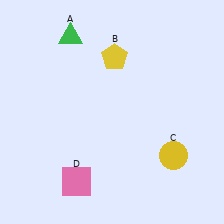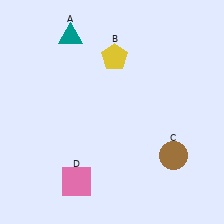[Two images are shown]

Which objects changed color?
A changed from green to teal. C changed from yellow to brown.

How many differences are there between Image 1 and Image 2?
There are 2 differences between the two images.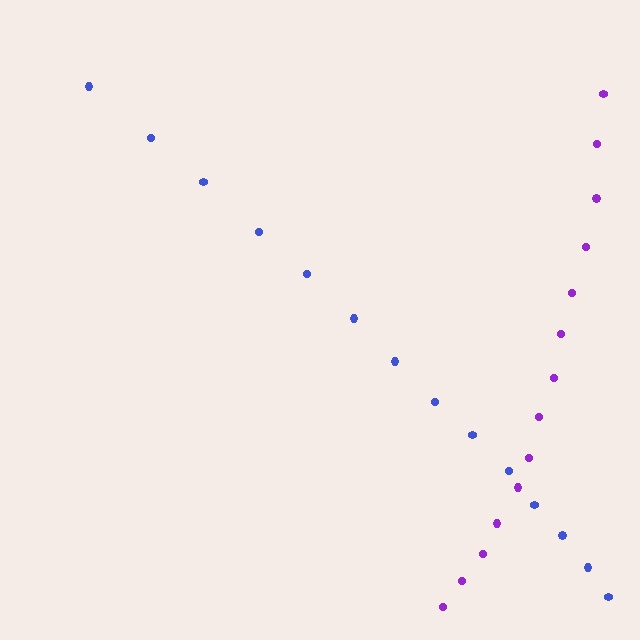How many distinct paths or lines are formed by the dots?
There are 2 distinct paths.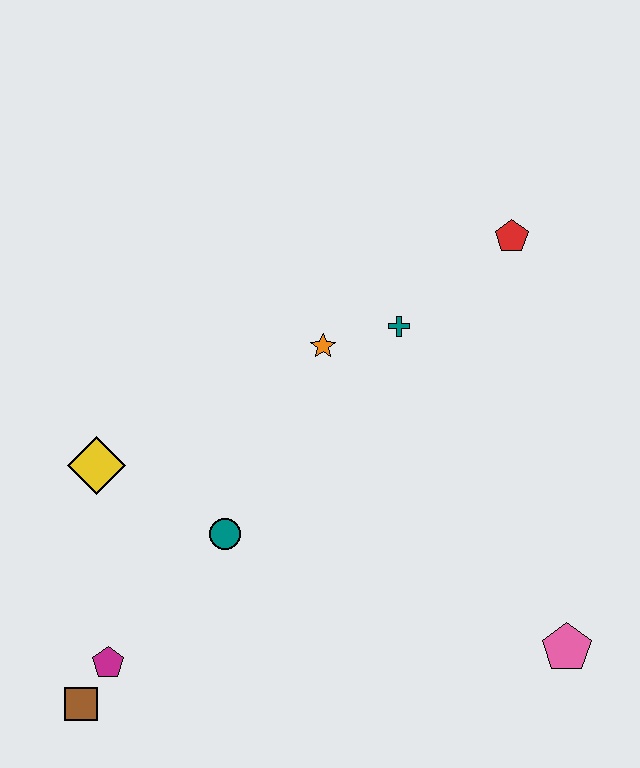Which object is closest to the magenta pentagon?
The brown square is closest to the magenta pentagon.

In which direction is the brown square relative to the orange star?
The brown square is below the orange star.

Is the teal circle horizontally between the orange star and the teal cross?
No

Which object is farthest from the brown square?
The red pentagon is farthest from the brown square.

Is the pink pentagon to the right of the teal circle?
Yes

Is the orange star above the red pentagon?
No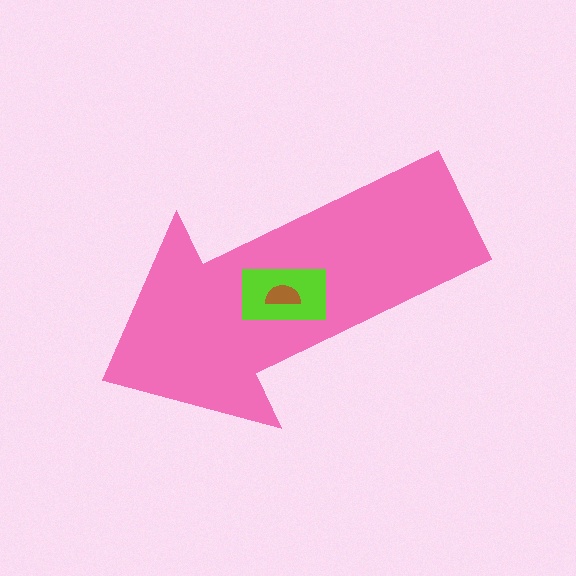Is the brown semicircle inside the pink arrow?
Yes.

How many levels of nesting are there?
3.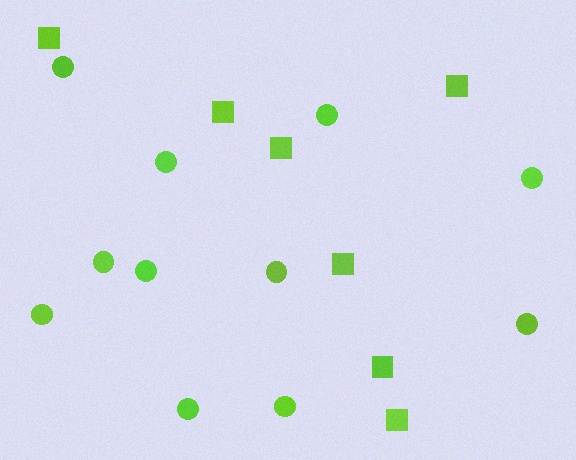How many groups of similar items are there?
There are 2 groups: one group of squares (7) and one group of circles (11).